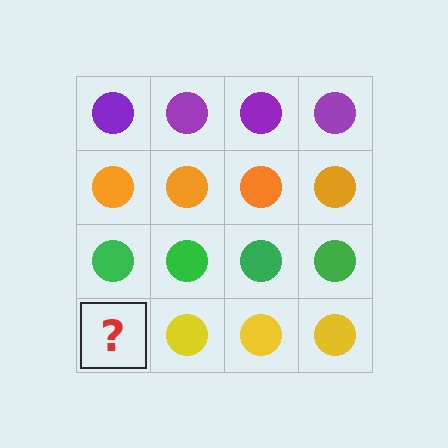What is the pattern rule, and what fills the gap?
The rule is that each row has a consistent color. The gap should be filled with a yellow circle.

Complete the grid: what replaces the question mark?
The question mark should be replaced with a yellow circle.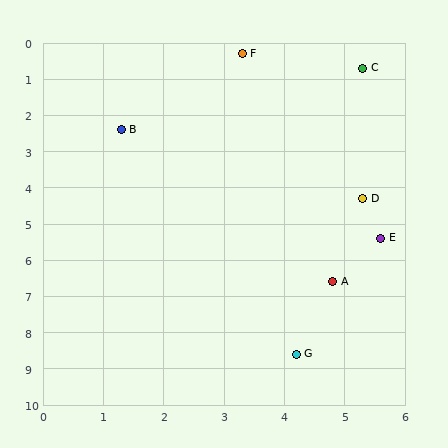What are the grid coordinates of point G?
Point G is at approximately (4.2, 8.6).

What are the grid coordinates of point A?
Point A is at approximately (4.8, 6.6).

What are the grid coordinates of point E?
Point E is at approximately (5.6, 5.4).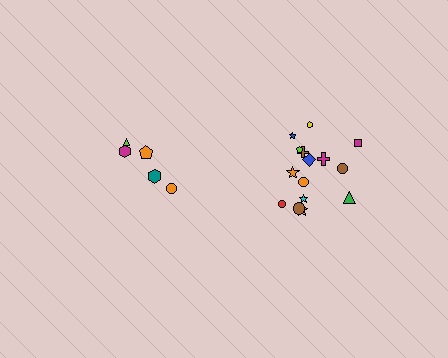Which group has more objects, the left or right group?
The right group.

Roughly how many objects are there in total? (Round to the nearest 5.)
Roughly 20 objects in total.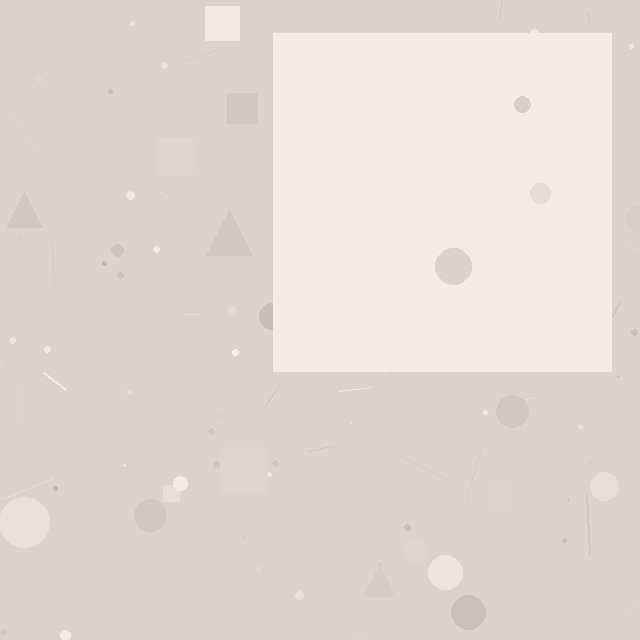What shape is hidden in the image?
A square is hidden in the image.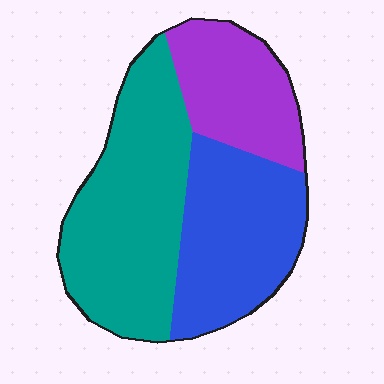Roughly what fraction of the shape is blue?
Blue takes up about one third (1/3) of the shape.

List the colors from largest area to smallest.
From largest to smallest: teal, blue, purple.